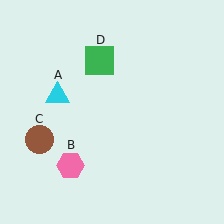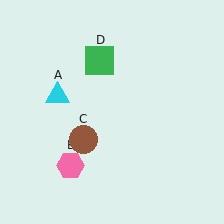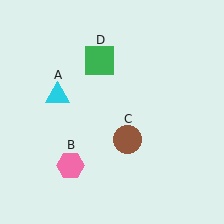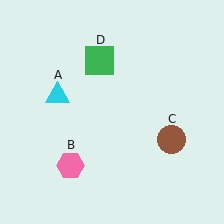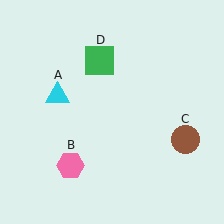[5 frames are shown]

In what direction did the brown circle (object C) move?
The brown circle (object C) moved right.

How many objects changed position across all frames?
1 object changed position: brown circle (object C).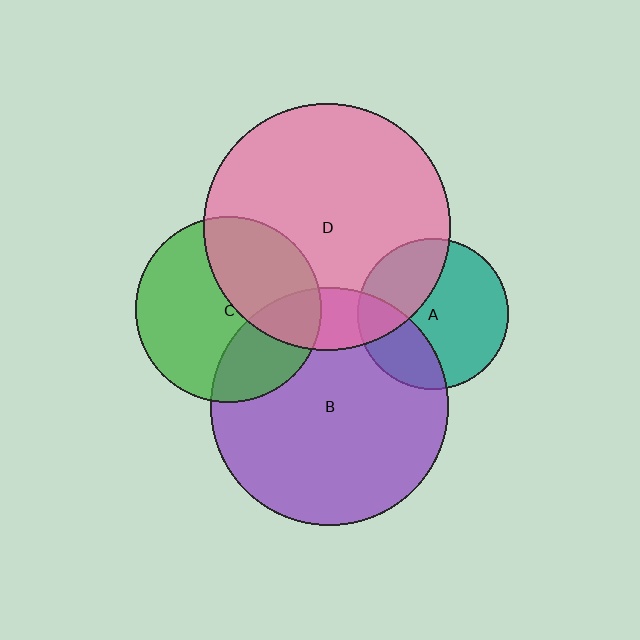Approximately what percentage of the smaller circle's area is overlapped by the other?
Approximately 30%.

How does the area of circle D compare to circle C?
Approximately 1.8 times.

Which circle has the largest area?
Circle D (pink).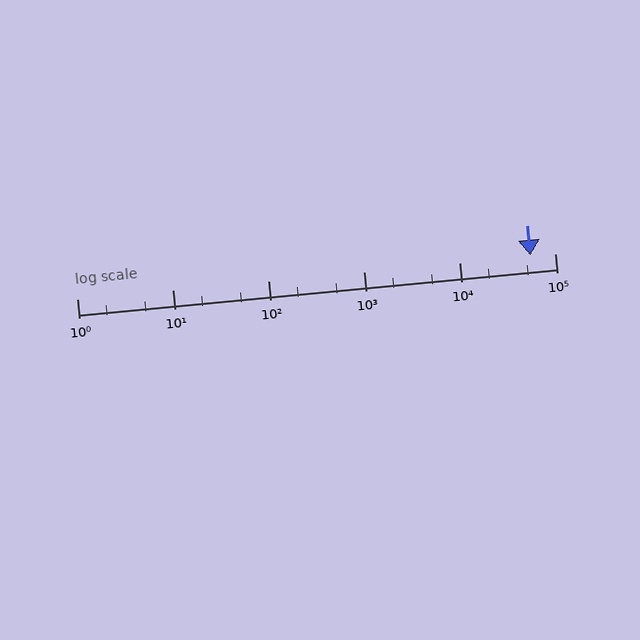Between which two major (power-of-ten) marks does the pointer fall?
The pointer is between 10000 and 100000.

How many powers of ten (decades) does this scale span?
The scale spans 5 decades, from 1 to 100000.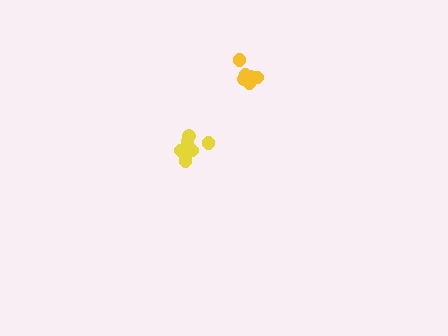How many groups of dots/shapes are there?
There are 2 groups.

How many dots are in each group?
Group 1: 7 dots, Group 2: 9 dots (16 total).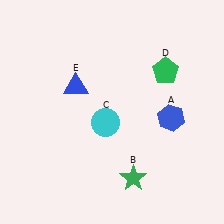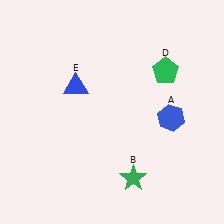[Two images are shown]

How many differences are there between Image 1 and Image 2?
There is 1 difference between the two images.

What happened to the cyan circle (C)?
The cyan circle (C) was removed in Image 2. It was in the bottom-left area of Image 1.